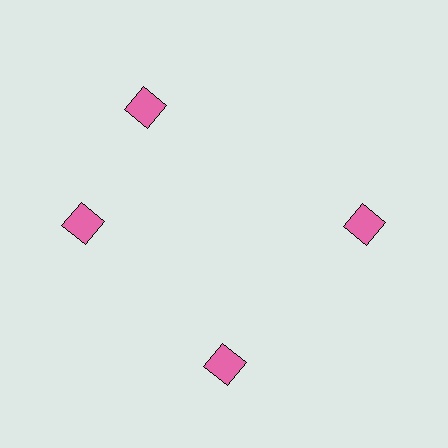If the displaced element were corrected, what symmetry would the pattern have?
It would have 4-fold rotational symmetry — the pattern would map onto itself every 90 degrees.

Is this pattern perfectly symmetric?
No. The 4 pink diamonds are arranged in a ring, but one element near the 12 o'clock position is rotated out of alignment along the ring, breaking the 4-fold rotational symmetry.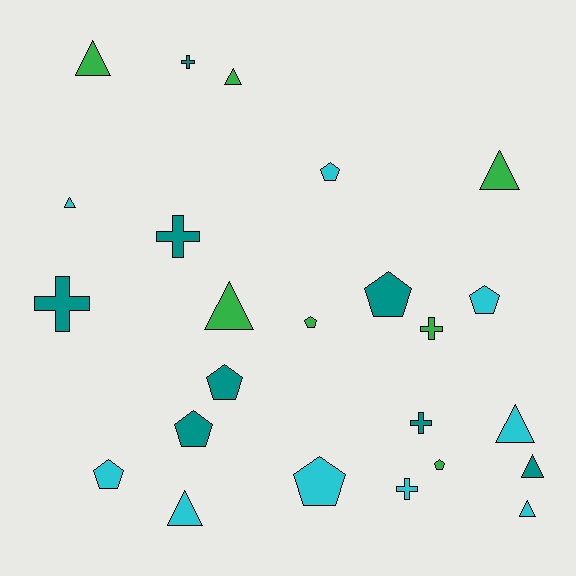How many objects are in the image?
There are 24 objects.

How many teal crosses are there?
There are 4 teal crosses.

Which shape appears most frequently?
Triangle, with 9 objects.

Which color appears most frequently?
Cyan, with 9 objects.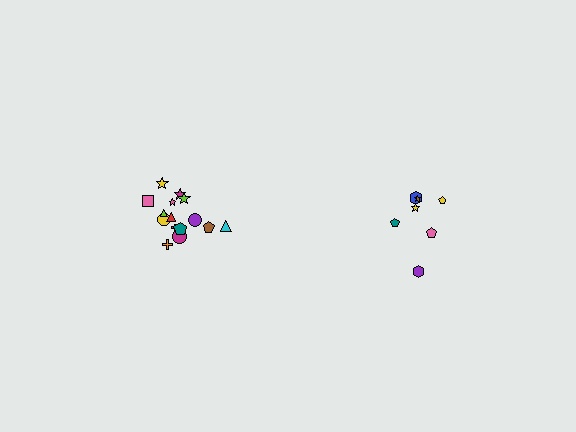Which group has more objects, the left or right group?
The left group.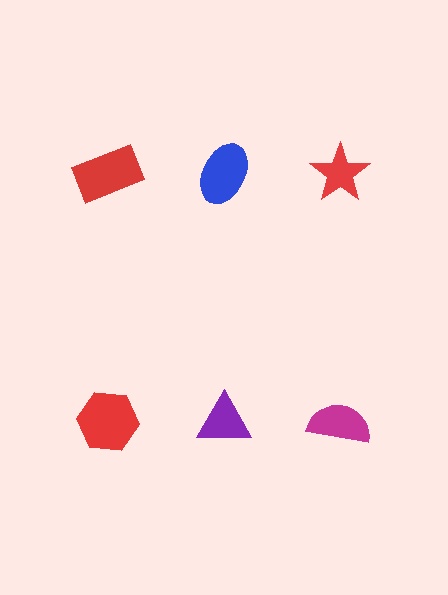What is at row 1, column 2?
A blue ellipse.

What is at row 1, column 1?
A red rectangle.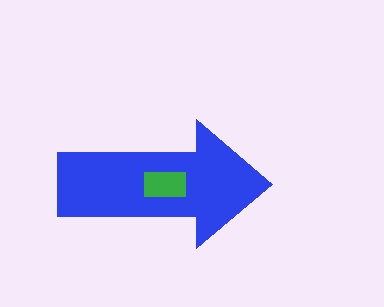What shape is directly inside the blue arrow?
The green rectangle.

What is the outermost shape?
The blue arrow.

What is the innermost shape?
The green rectangle.